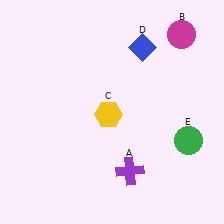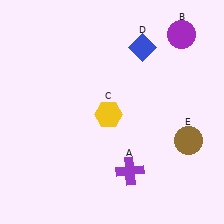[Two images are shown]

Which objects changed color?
B changed from magenta to purple. E changed from green to brown.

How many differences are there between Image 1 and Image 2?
There are 2 differences between the two images.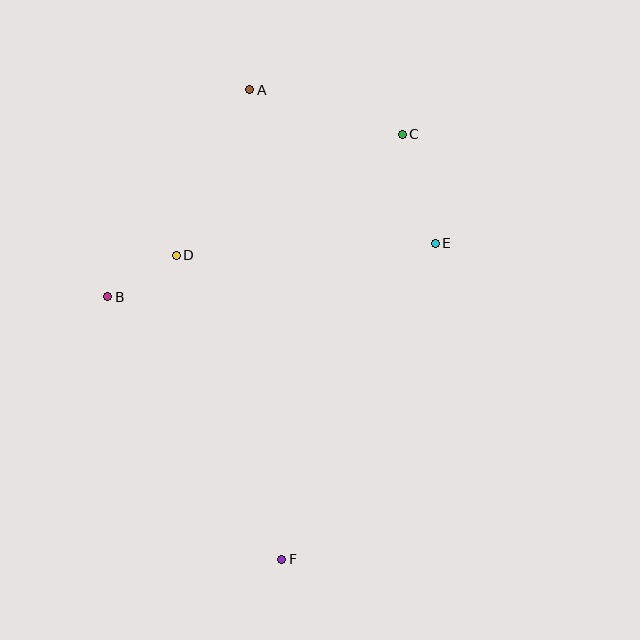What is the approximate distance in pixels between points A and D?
The distance between A and D is approximately 181 pixels.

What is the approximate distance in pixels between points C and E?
The distance between C and E is approximately 114 pixels.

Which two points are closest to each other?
Points B and D are closest to each other.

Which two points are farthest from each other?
Points A and F are farthest from each other.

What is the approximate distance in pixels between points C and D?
The distance between C and D is approximately 256 pixels.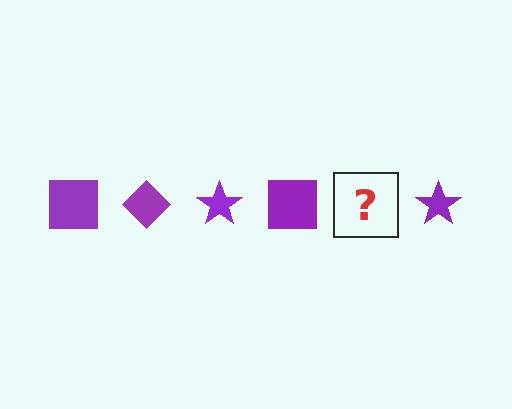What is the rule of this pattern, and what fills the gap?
The rule is that the pattern cycles through square, diamond, star shapes in purple. The gap should be filled with a purple diamond.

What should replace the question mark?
The question mark should be replaced with a purple diamond.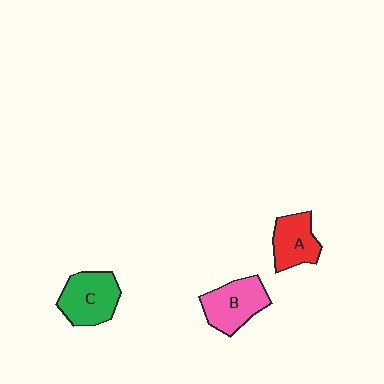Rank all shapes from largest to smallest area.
From largest to smallest: C (green), B (pink), A (red).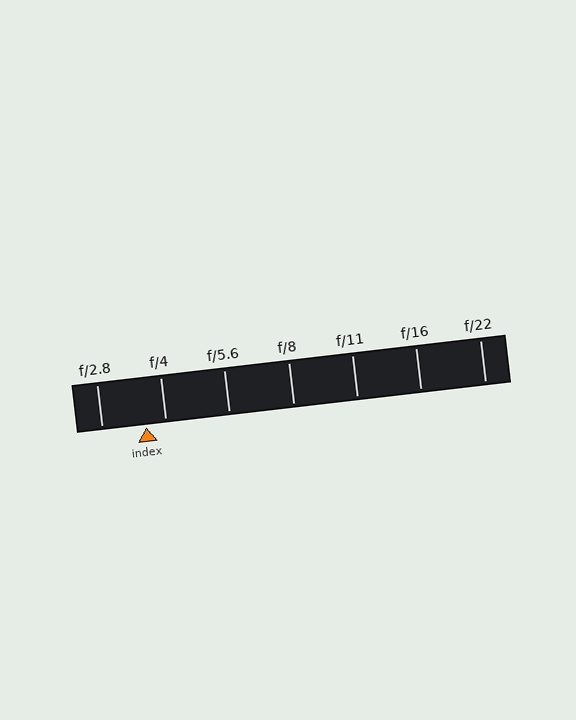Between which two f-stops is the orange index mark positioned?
The index mark is between f/2.8 and f/4.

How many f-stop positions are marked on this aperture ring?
There are 7 f-stop positions marked.